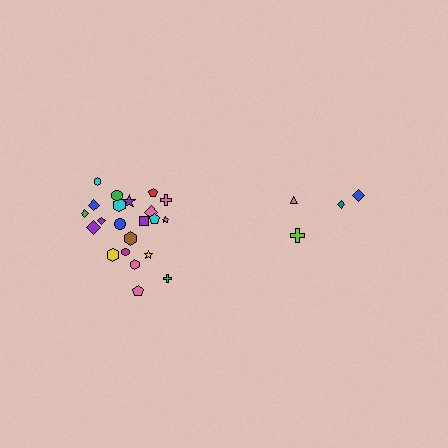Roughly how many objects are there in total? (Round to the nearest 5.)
Roughly 25 objects in total.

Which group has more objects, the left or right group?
The left group.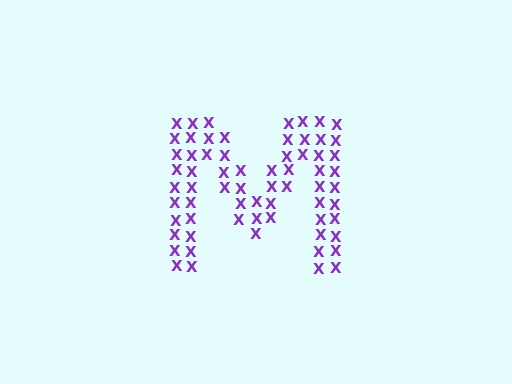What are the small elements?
The small elements are letter X's.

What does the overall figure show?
The overall figure shows the letter M.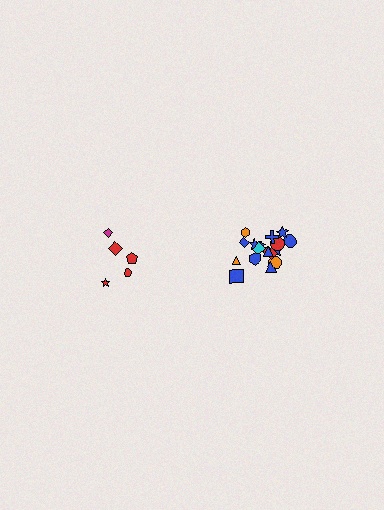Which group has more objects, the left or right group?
The right group.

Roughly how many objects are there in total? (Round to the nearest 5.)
Roughly 25 objects in total.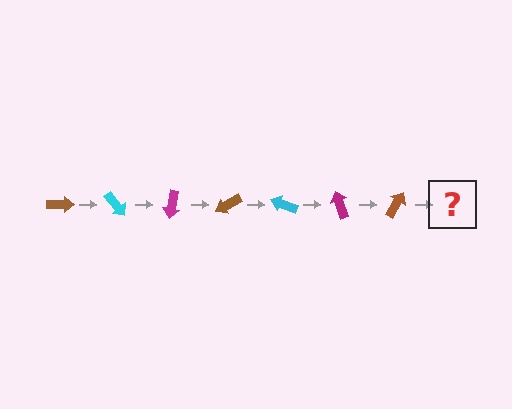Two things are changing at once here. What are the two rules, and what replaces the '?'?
The two rules are that it rotates 50 degrees each step and the color cycles through brown, cyan, and magenta. The '?' should be a cyan arrow, rotated 350 degrees from the start.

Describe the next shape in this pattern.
It should be a cyan arrow, rotated 350 degrees from the start.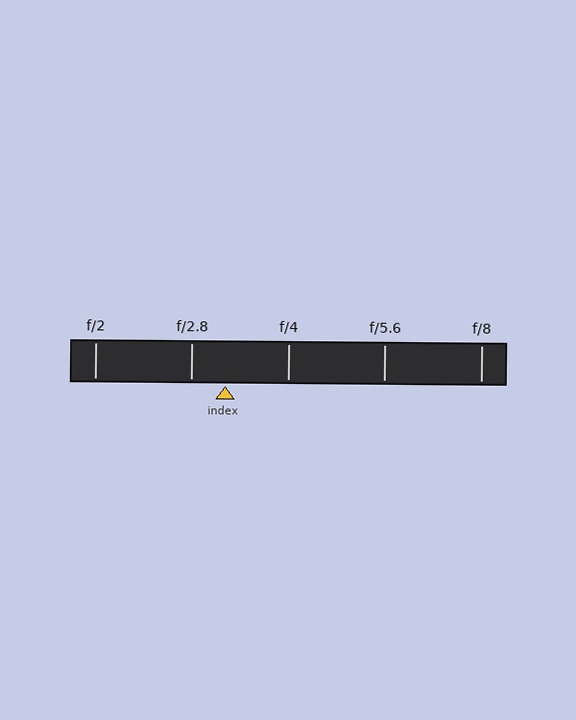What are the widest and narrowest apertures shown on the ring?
The widest aperture shown is f/2 and the narrowest is f/8.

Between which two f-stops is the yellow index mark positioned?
The index mark is between f/2.8 and f/4.